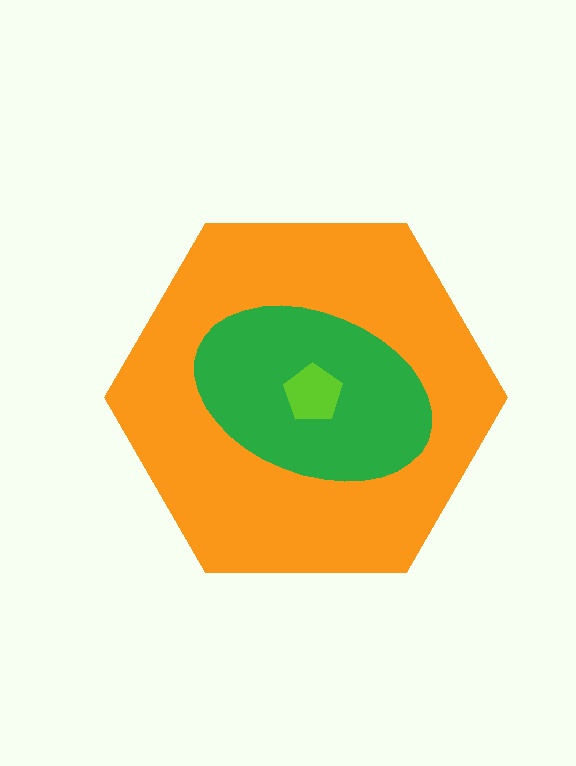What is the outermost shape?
The orange hexagon.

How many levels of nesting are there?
3.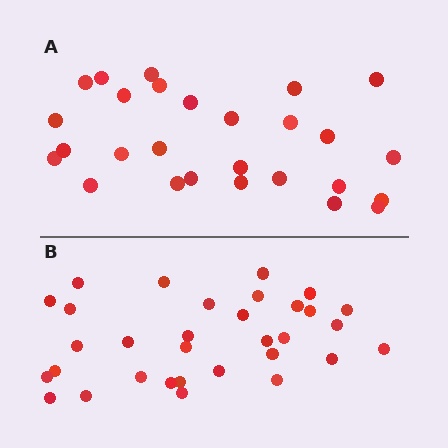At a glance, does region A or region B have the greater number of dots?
Region B (the bottom region) has more dots.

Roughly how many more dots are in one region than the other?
Region B has about 5 more dots than region A.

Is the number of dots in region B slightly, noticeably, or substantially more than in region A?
Region B has only slightly more — the two regions are fairly close. The ratio is roughly 1.2 to 1.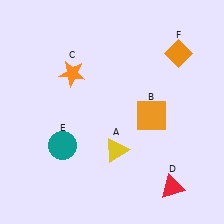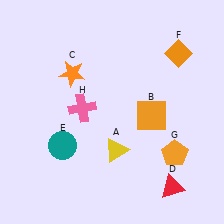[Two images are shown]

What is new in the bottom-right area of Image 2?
An orange pentagon (G) was added in the bottom-right area of Image 2.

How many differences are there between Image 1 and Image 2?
There are 2 differences between the two images.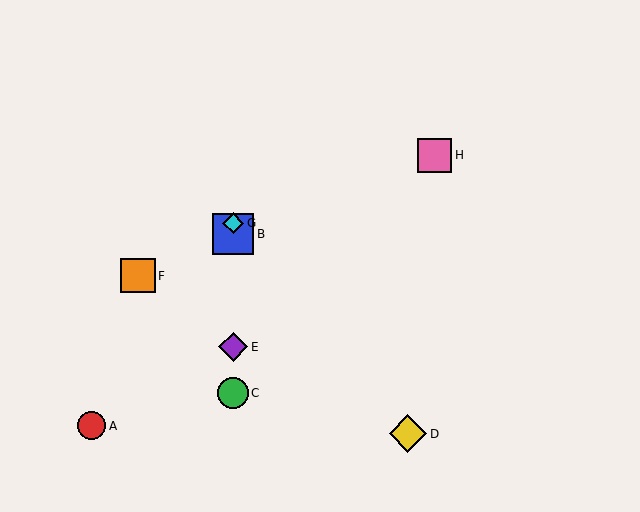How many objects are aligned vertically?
4 objects (B, C, E, G) are aligned vertically.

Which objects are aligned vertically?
Objects B, C, E, G are aligned vertically.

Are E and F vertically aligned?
No, E is at x≈233 and F is at x≈138.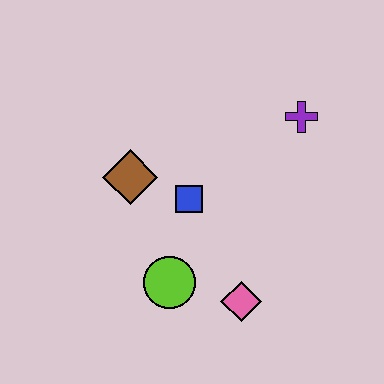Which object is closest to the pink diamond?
The lime circle is closest to the pink diamond.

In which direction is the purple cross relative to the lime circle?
The purple cross is above the lime circle.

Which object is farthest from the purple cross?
The lime circle is farthest from the purple cross.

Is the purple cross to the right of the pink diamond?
Yes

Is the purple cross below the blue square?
No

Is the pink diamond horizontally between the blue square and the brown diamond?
No